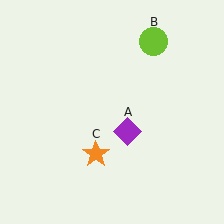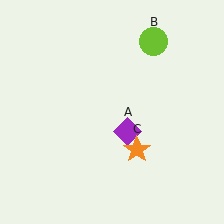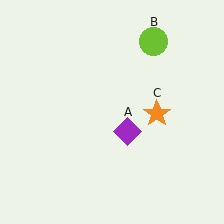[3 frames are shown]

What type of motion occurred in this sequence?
The orange star (object C) rotated counterclockwise around the center of the scene.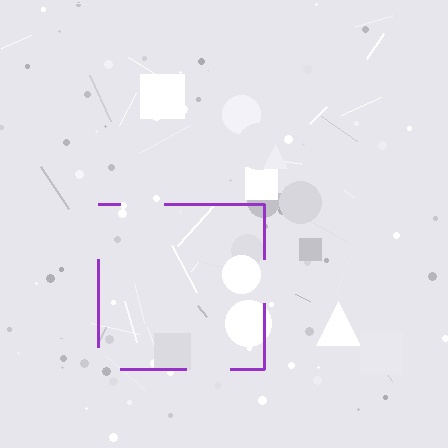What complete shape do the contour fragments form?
The contour fragments form a square.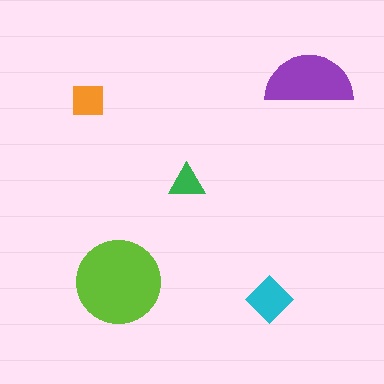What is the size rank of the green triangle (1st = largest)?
5th.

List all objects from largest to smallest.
The lime circle, the purple semicircle, the cyan diamond, the orange square, the green triangle.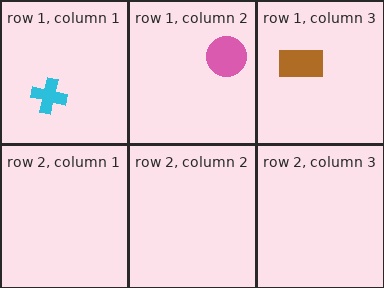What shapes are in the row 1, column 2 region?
The pink circle.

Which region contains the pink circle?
The row 1, column 2 region.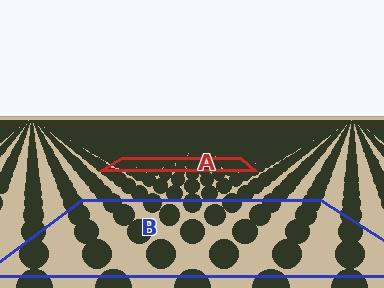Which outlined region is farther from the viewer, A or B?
Region A is farther from the viewer — the texture elements inside it appear smaller and more densely packed.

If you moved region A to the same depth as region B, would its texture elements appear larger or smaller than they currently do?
They would appear larger. At a closer depth, the same texture elements are projected at a bigger on-screen size.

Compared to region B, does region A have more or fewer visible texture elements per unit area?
Region A has more texture elements per unit area — they are packed more densely because it is farther away.